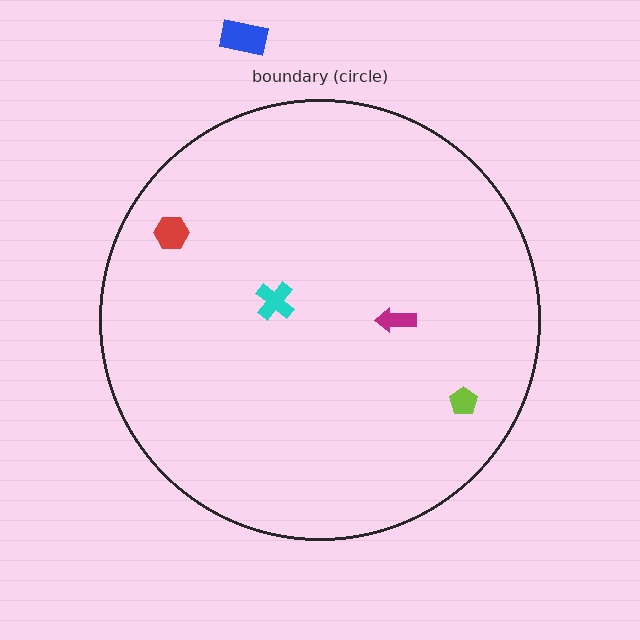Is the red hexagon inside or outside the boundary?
Inside.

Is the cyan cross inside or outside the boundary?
Inside.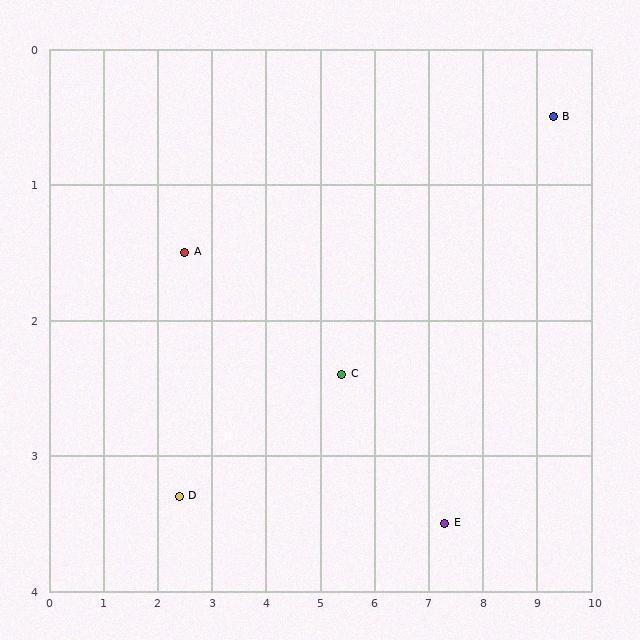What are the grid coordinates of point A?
Point A is at approximately (2.5, 1.5).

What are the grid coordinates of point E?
Point E is at approximately (7.3, 3.5).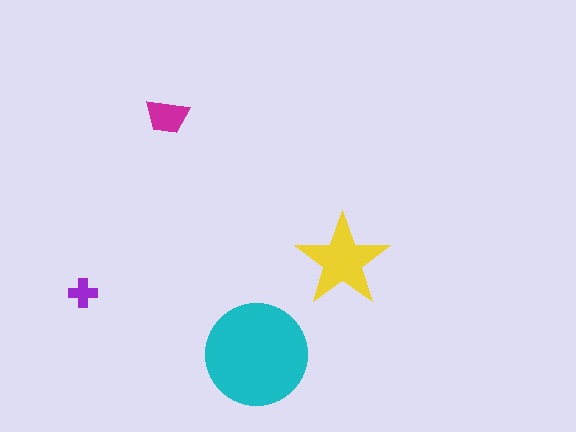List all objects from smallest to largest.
The purple cross, the magenta trapezoid, the yellow star, the cyan circle.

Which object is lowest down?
The cyan circle is bottommost.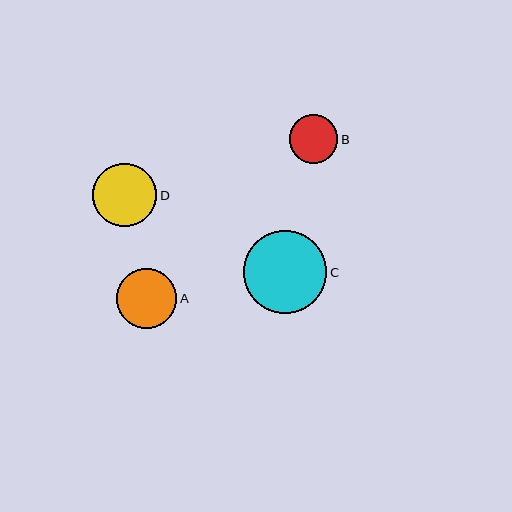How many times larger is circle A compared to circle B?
Circle A is approximately 1.2 times the size of circle B.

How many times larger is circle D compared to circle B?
Circle D is approximately 1.3 times the size of circle B.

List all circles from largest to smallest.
From largest to smallest: C, D, A, B.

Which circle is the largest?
Circle C is the largest with a size of approximately 83 pixels.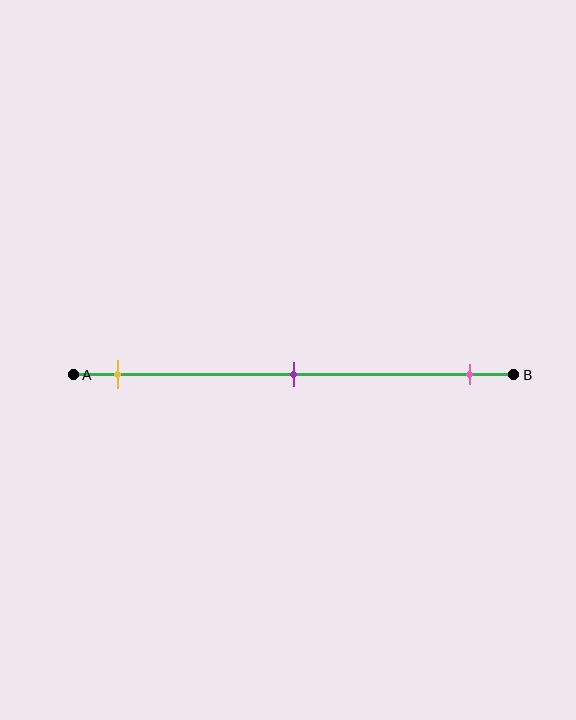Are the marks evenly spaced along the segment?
Yes, the marks are approximately evenly spaced.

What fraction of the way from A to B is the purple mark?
The purple mark is approximately 50% (0.5) of the way from A to B.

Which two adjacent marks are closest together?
The yellow and purple marks are the closest adjacent pair.